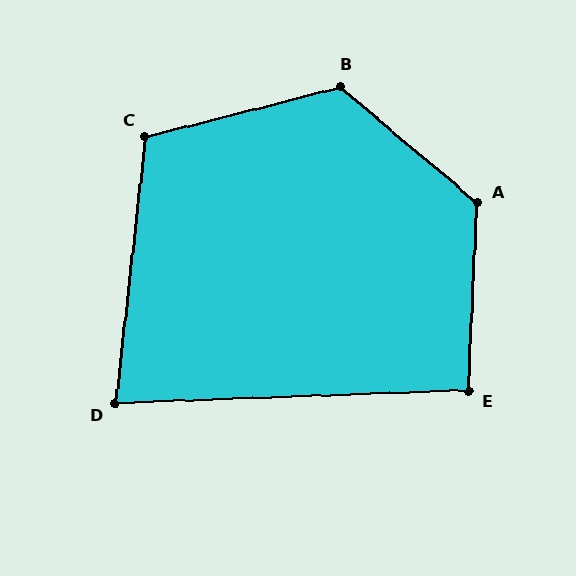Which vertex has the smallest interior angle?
D, at approximately 82 degrees.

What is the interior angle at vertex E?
Approximately 95 degrees (approximately right).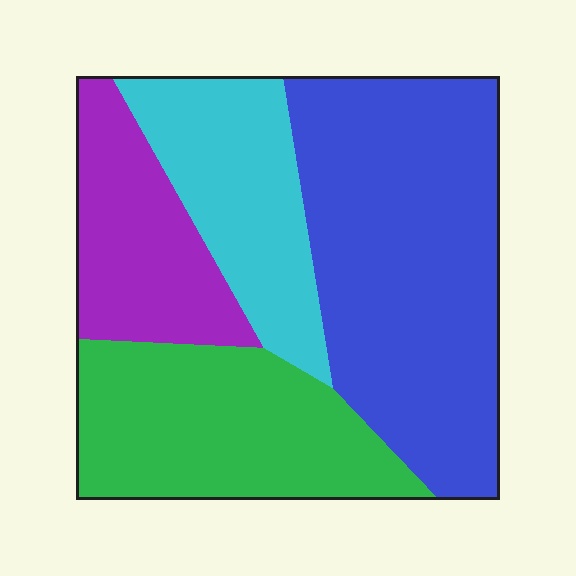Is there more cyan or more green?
Green.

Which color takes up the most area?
Blue, at roughly 40%.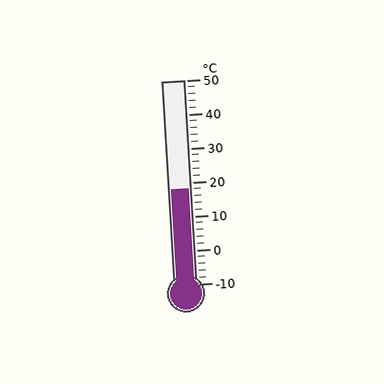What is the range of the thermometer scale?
The thermometer scale ranges from -10°C to 50°C.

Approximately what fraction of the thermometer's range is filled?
The thermometer is filled to approximately 45% of its range.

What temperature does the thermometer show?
The thermometer shows approximately 18°C.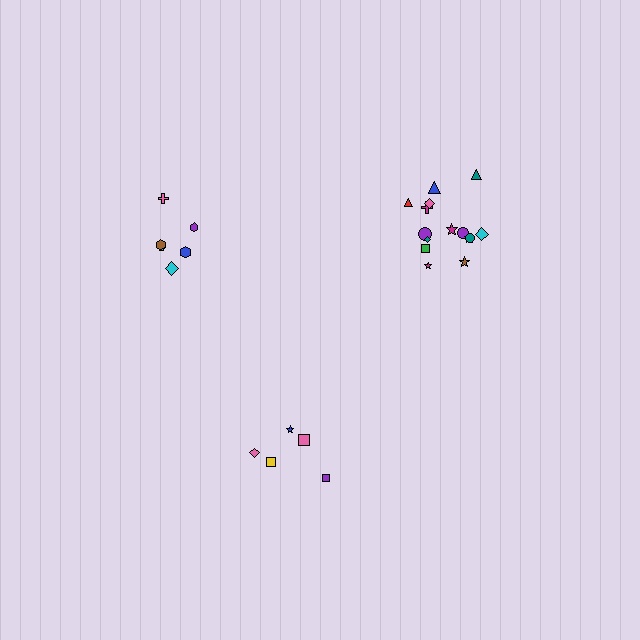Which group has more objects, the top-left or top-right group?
The top-right group.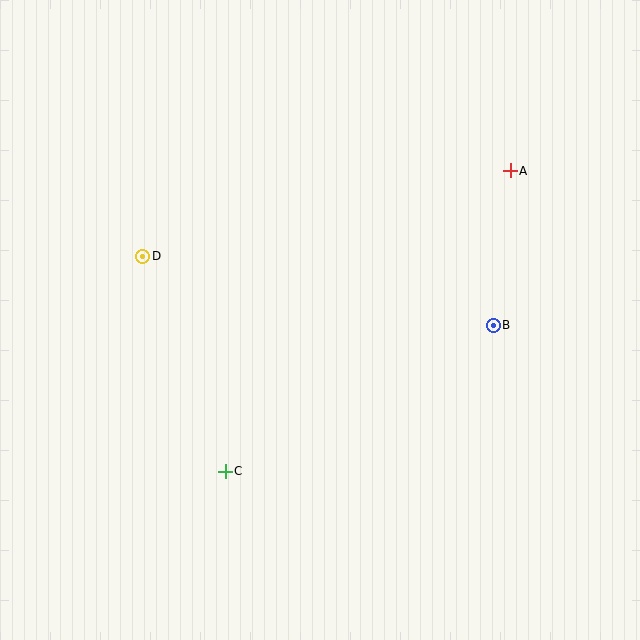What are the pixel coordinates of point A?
Point A is at (510, 171).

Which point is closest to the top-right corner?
Point A is closest to the top-right corner.